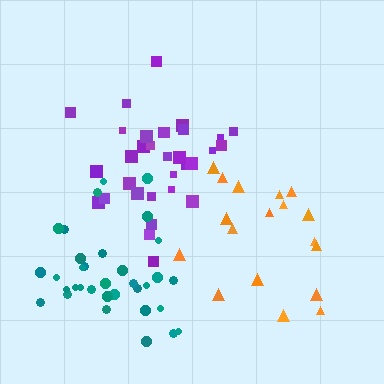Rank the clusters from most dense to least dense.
teal, purple, orange.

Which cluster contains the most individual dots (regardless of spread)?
Teal (34).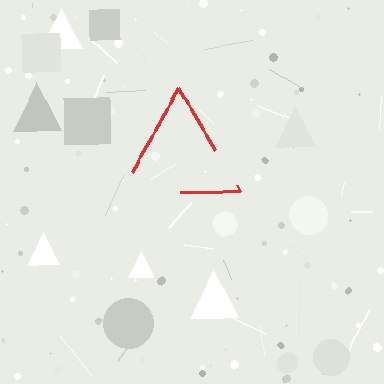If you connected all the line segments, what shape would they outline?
They would outline a triangle.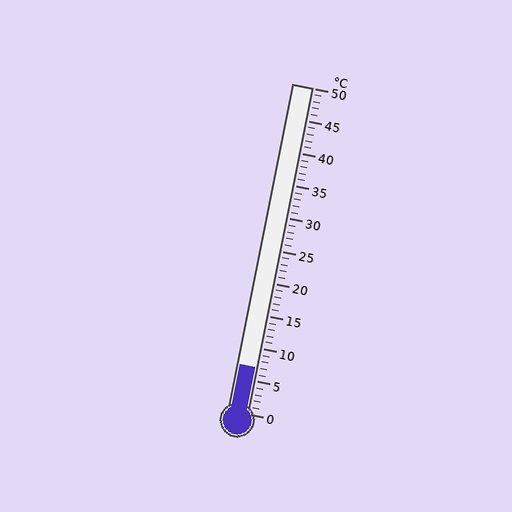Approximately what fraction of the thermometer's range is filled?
The thermometer is filled to approximately 15% of its range.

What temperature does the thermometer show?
The thermometer shows approximately 7°C.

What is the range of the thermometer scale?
The thermometer scale ranges from 0°C to 50°C.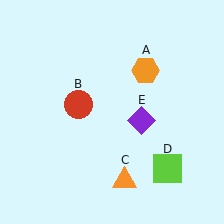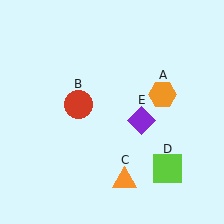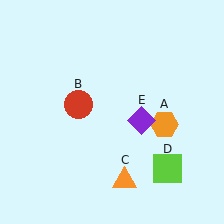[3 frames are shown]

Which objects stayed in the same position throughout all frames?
Red circle (object B) and orange triangle (object C) and lime square (object D) and purple diamond (object E) remained stationary.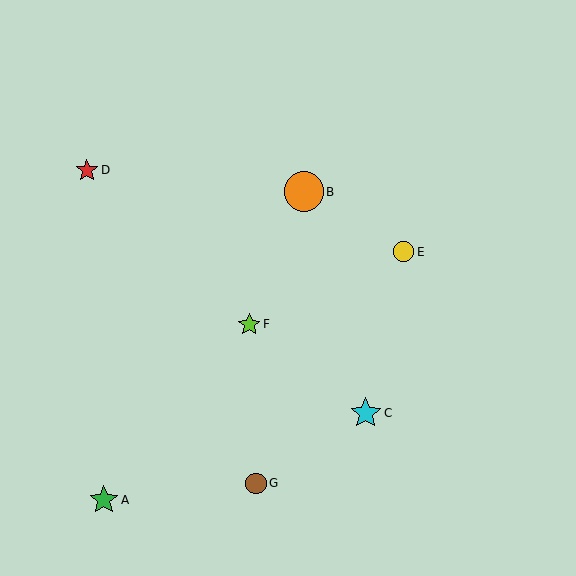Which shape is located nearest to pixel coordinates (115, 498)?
The green star (labeled A) at (104, 500) is nearest to that location.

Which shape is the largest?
The orange circle (labeled B) is the largest.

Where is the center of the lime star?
The center of the lime star is at (249, 324).